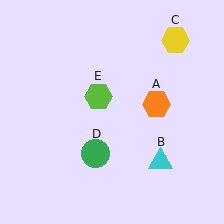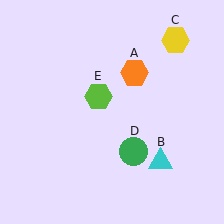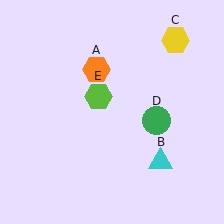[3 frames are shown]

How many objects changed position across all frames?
2 objects changed position: orange hexagon (object A), green circle (object D).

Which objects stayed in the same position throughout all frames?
Cyan triangle (object B) and yellow hexagon (object C) and lime hexagon (object E) remained stationary.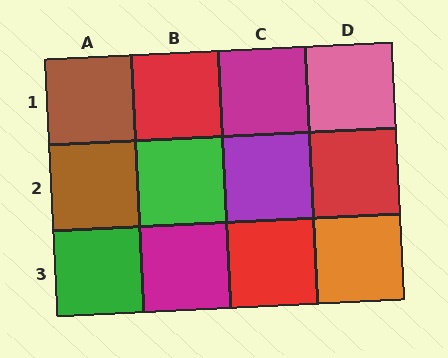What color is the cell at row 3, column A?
Green.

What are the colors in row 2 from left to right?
Brown, green, purple, red.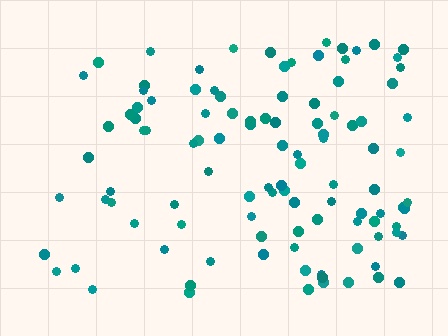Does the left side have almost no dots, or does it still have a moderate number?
Still a moderate number, just noticeably fewer than the right.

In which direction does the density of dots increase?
From left to right, with the right side densest.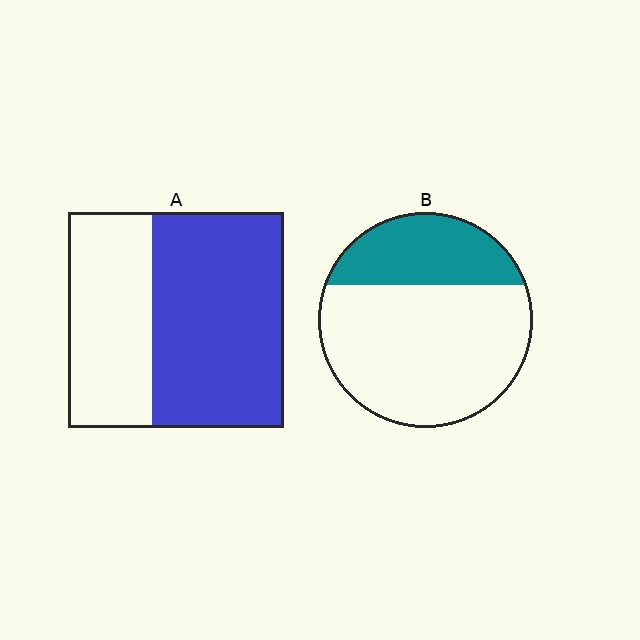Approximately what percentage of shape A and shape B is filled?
A is approximately 60% and B is approximately 30%.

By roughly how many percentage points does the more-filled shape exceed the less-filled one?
By roughly 30 percentage points (A over B).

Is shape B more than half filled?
No.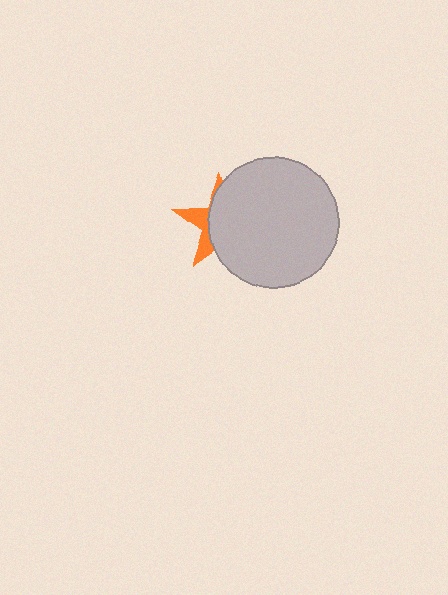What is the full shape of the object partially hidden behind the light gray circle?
The partially hidden object is an orange star.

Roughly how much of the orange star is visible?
A small part of it is visible (roughly 31%).